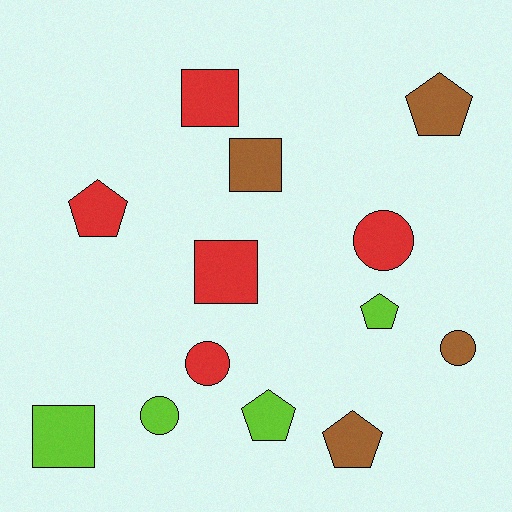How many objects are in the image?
There are 13 objects.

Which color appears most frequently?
Red, with 5 objects.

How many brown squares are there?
There is 1 brown square.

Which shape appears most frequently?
Pentagon, with 5 objects.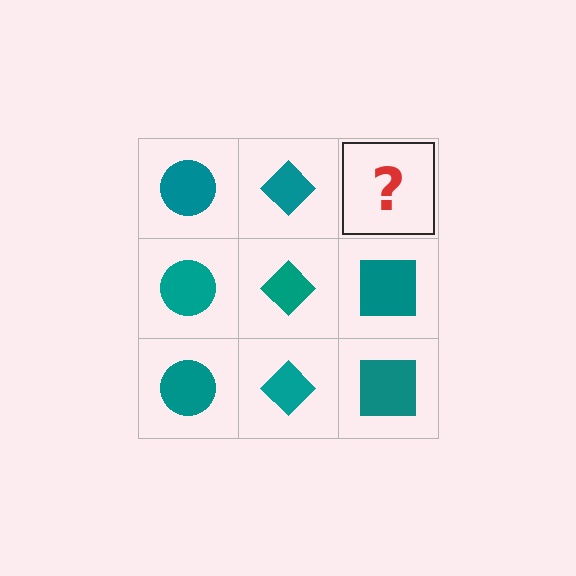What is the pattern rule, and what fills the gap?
The rule is that each column has a consistent shape. The gap should be filled with a teal square.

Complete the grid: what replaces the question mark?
The question mark should be replaced with a teal square.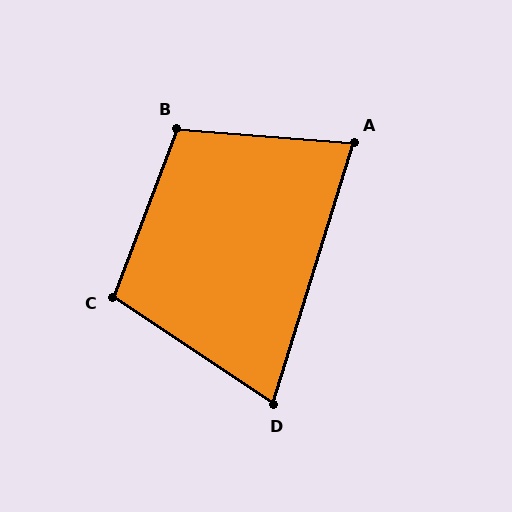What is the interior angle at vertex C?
Approximately 103 degrees (obtuse).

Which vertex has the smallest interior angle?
D, at approximately 74 degrees.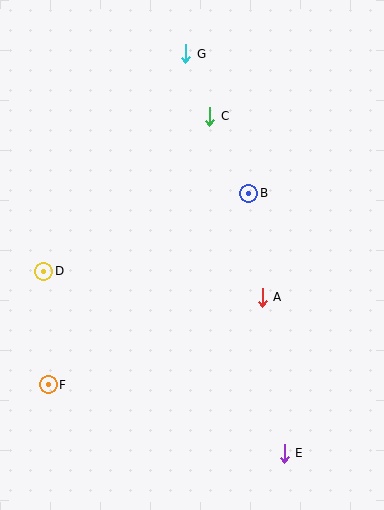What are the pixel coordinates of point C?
Point C is at (210, 116).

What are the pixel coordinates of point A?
Point A is at (262, 297).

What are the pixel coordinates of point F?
Point F is at (48, 385).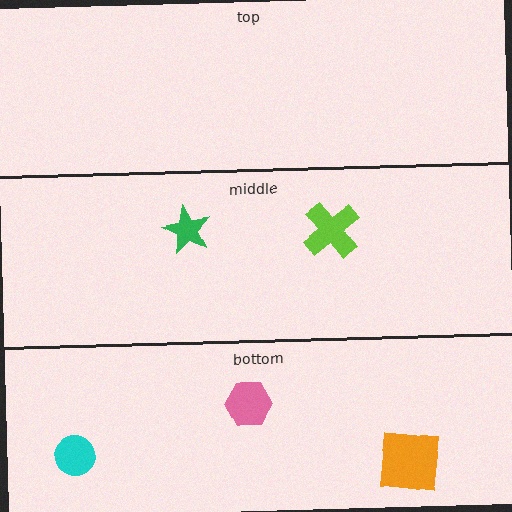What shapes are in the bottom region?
The pink hexagon, the cyan circle, the orange square.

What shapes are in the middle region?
The lime cross, the green star.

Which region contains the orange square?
The bottom region.